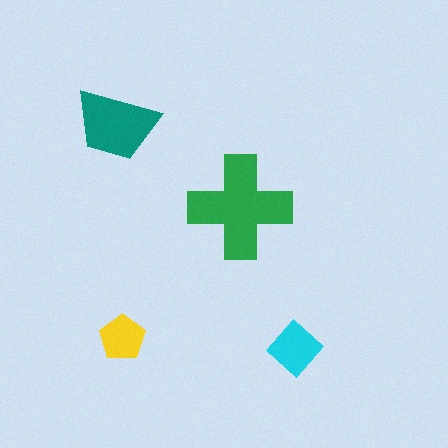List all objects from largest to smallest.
The green cross, the teal trapezoid, the cyan diamond, the yellow pentagon.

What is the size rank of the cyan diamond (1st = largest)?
3rd.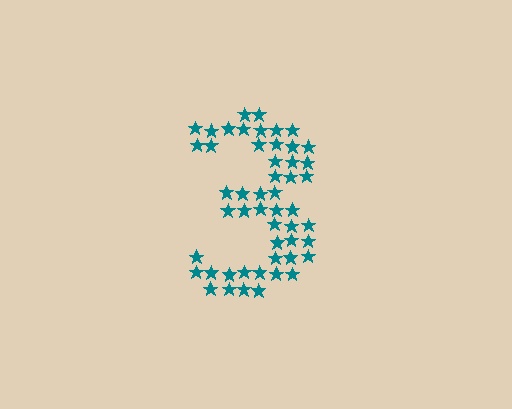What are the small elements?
The small elements are stars.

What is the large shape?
The large shape is the digit 3.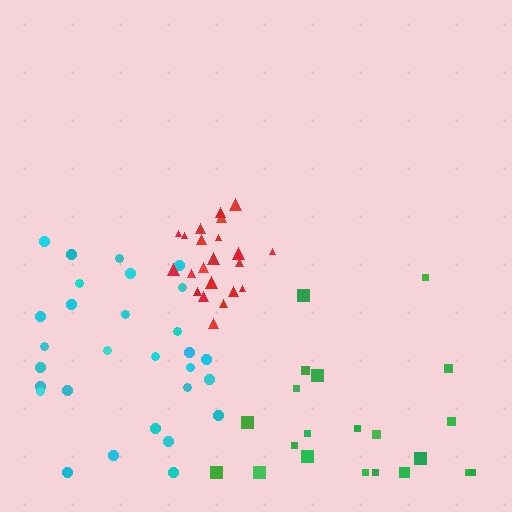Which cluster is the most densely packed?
Red.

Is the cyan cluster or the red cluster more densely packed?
Red.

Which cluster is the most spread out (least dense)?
Green.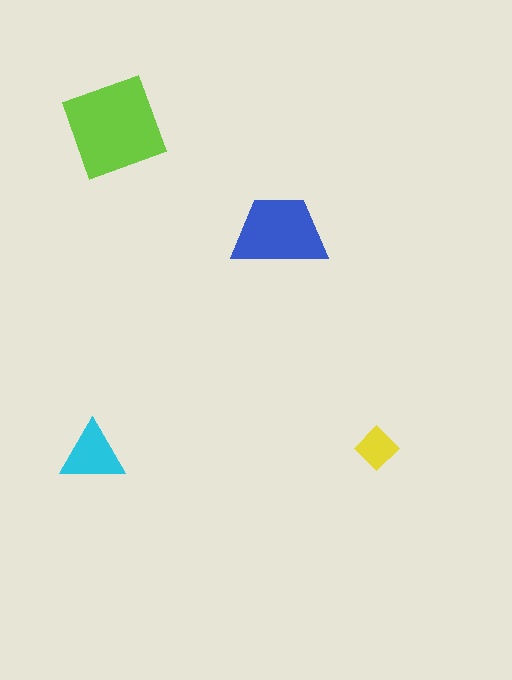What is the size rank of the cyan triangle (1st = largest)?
3rd.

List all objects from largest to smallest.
The lime square, the blue trapezoid, the cyan triangle, the yellow diamond.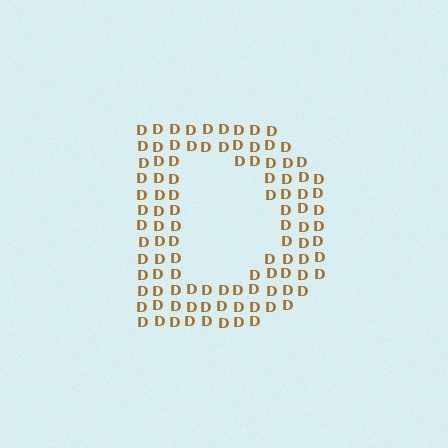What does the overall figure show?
The overall figure shows the letter D.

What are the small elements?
The small elements are letter D's.